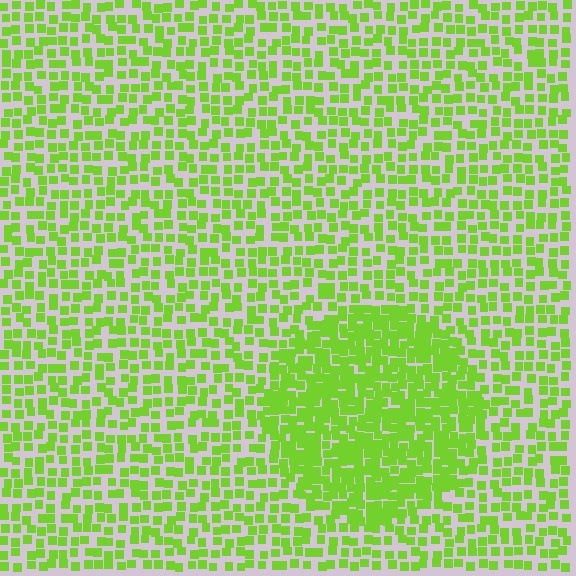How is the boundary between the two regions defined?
The boundary is defined by a change in element density (approximately 1.9x ratio). All elements are the same color, size, and shape.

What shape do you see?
I see a circle.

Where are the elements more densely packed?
The elements are more densely packed inside the circle boundary.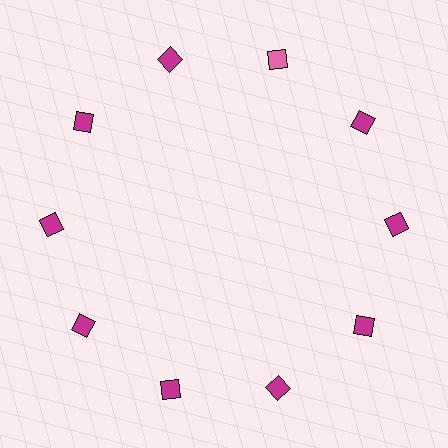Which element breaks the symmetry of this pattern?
The pink square at roughly the 1 o'clock position breaks the symmetry. All other shapes are magenta squares.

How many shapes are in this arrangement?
There are 10 shapes arranged in a ring pattern.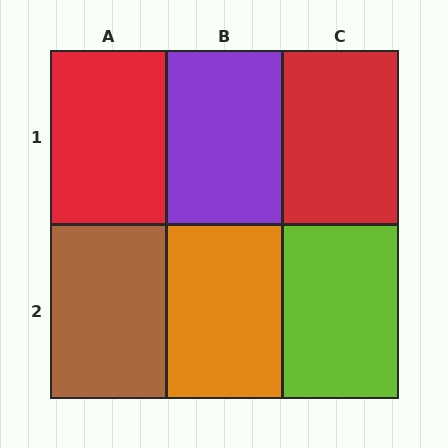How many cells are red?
2 cells are red.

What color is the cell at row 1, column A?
Red.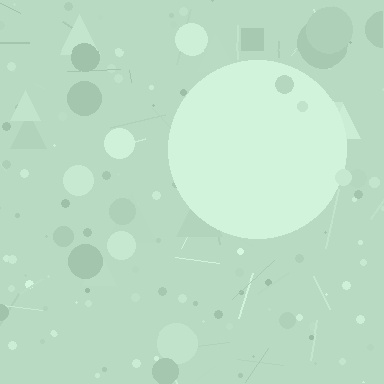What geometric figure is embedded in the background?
A circle is embedded in the background.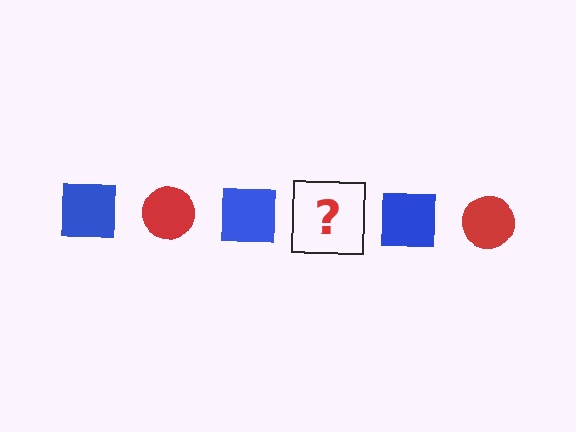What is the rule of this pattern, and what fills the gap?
The rule is that the pattern alternates between blue square and red circle. The gap should be filled with a red circle.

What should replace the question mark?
The question mark should be replaced with a red circle.